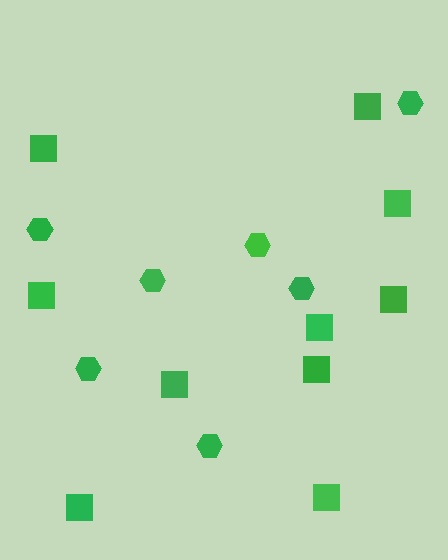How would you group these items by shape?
There are 2 groups: one group of squares (10) and one group of hexagons (7).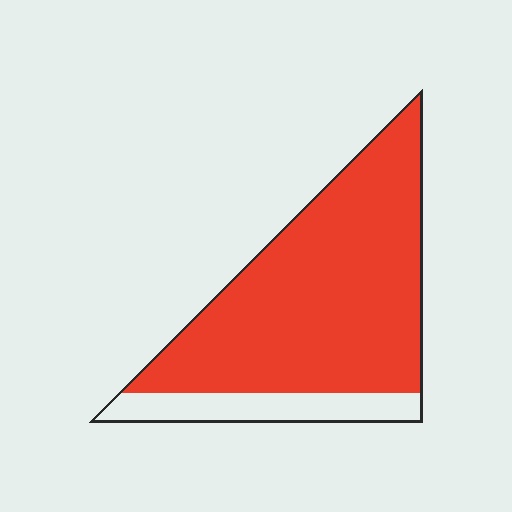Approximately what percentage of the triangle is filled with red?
Approximately 85%.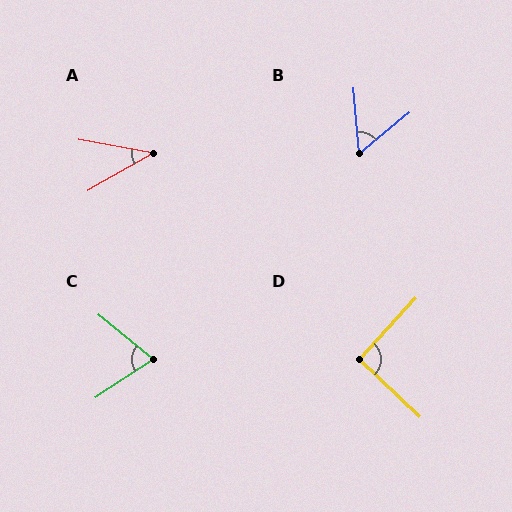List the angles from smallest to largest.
A (40°), B (55°), C (72°), D (91°).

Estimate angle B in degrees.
Approximately 55 degrees.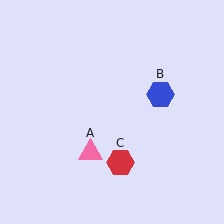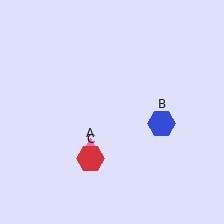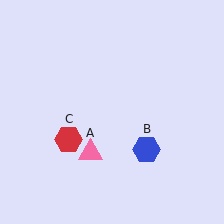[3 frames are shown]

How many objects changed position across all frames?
2 objects changed position: blue hexagon (object B), red hexagon (object C).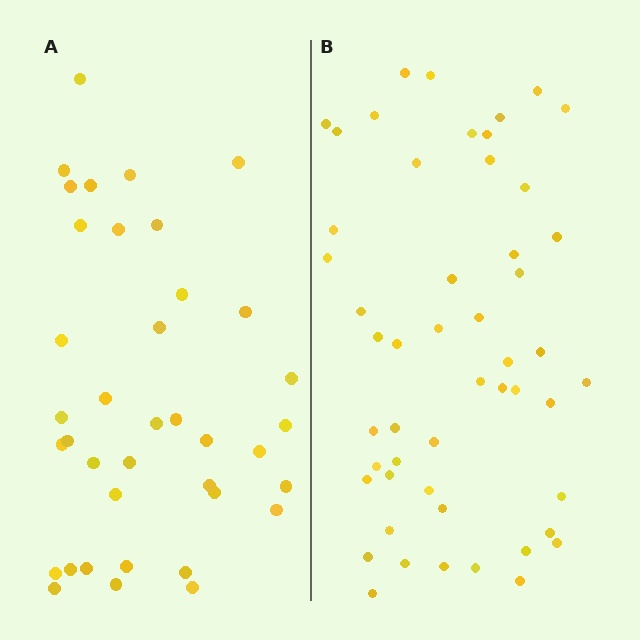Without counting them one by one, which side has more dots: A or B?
Region B (the right region) has more dots.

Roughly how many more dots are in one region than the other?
Region B has approximately 15 more dots than region A.